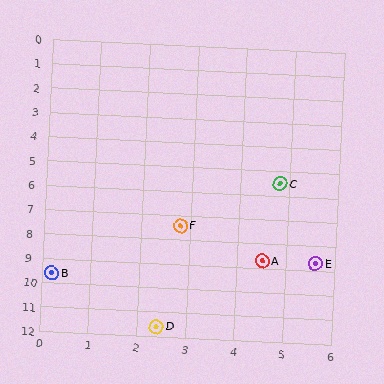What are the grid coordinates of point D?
Point D is at approximately (2.4, 11.6).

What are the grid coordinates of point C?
Point C is at approximately (4.8, 5.5).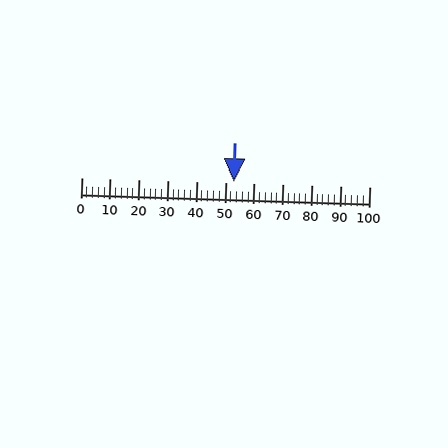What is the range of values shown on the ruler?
The ruler shows values from 0 to 100.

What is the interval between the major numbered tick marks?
The major tick marks are spaced 10 units apart.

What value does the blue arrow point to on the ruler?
The blue arrow points to approximately 53.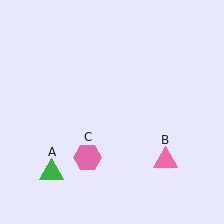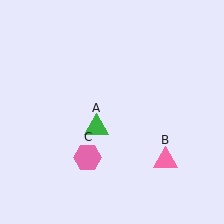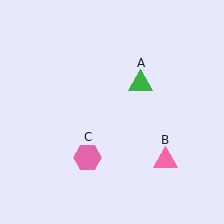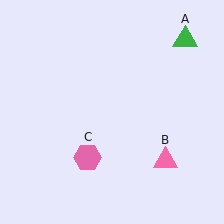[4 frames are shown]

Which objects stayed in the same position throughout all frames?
Pink triangle (object B) and pink hexagon (object C) remained stationary.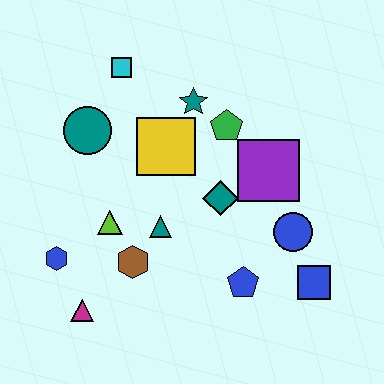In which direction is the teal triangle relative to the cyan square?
The teal triangle is below the cyan square.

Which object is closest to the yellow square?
The teal star is closest to the yellow square.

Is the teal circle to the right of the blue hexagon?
Yes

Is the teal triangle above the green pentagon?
No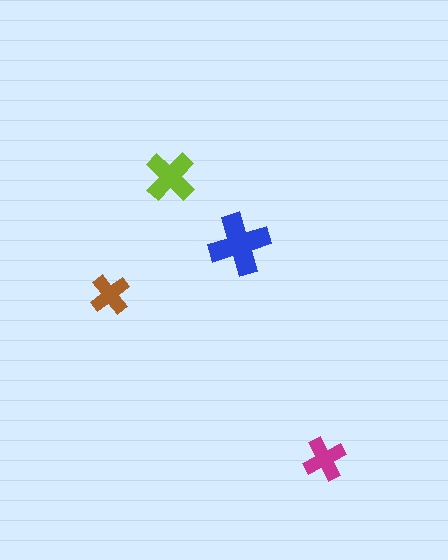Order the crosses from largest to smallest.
the blue one, the lime one, the magenta one, the brown one.